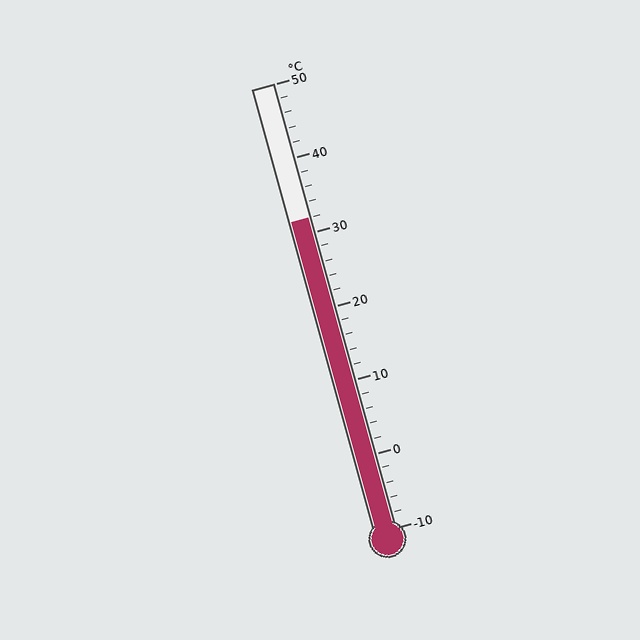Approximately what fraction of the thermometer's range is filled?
The thermometer is filled to approximately 70% of its range.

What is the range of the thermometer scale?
The thermometer scale ranges from -10°C to 50°C.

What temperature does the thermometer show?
The thermometer shows approximately 32°C.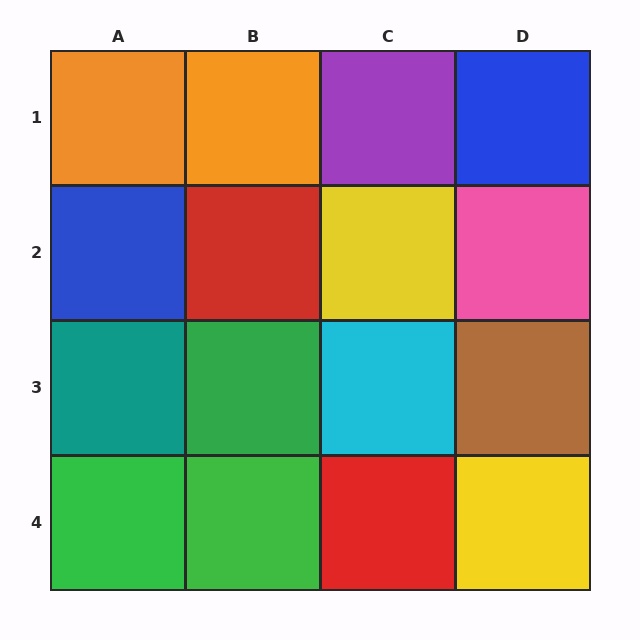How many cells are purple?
1 cell is purple.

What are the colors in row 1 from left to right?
Orange, orange, purple, blue.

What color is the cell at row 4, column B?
Green.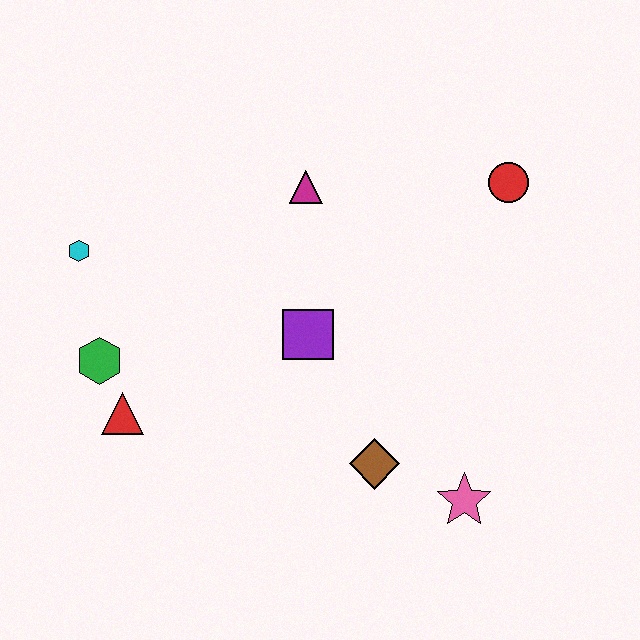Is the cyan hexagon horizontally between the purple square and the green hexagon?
No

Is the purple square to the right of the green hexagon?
Yes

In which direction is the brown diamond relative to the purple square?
The brown diamond is below the purple square.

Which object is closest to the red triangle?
The green hexagon is closest to the red triangle.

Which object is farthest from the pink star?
The cyan hexagon is farthest from the pink star.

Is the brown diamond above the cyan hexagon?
No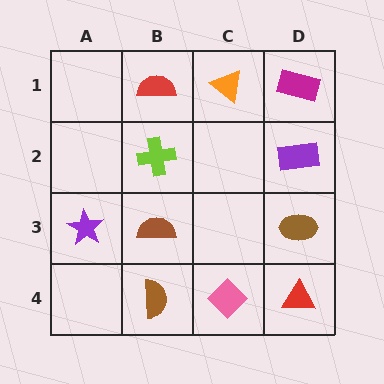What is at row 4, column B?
A brown semicircle.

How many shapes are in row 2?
2 shapes.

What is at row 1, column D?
A magenta rectangle.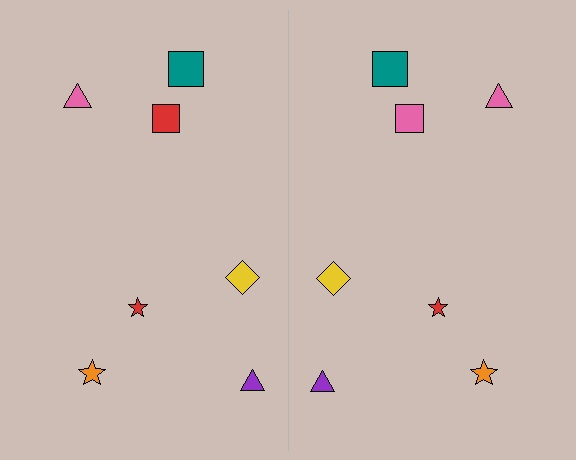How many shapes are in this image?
There are 14 shapes in this image.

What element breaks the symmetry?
The pink square on the right side breaks the symmetry — its mirror counterpart is red.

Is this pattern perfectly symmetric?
No, the pattern is not perfectly symmetric. The pink square on the right side breaks the symmetry — its mirror counterpart is red.